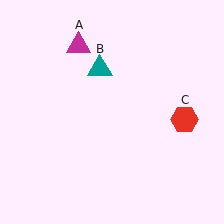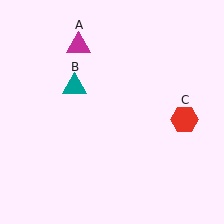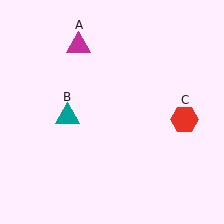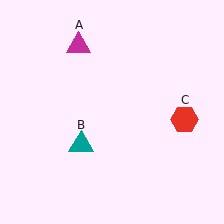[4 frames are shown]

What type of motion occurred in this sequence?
The teal triangle (object B) rotated counterclockwise around the center of the scene.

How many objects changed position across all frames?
1 object changed position: teal triangle (object B).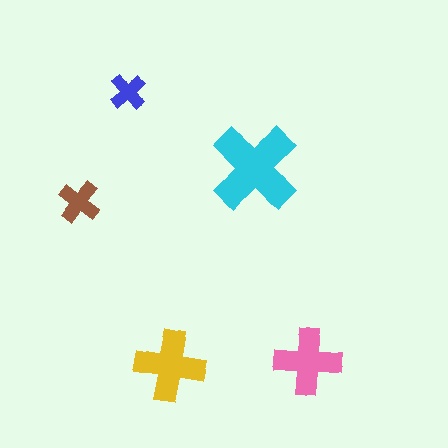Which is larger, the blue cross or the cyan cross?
The cyan one.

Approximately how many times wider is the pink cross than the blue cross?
About 2 times wider.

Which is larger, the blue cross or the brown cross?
The brown one.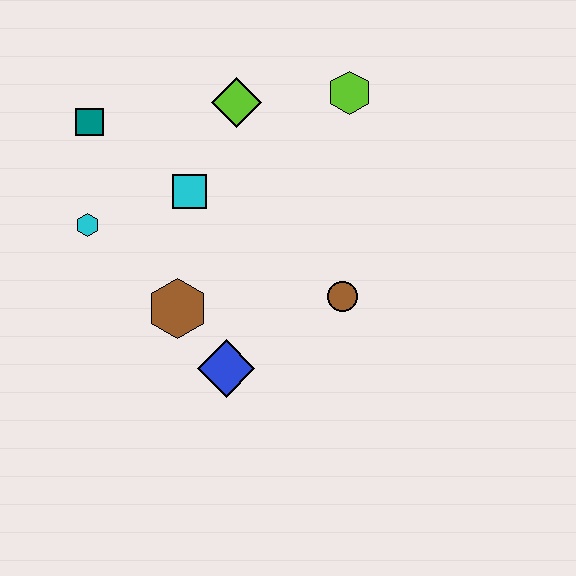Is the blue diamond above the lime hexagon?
No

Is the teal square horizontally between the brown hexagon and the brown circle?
No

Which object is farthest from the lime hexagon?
The blue diamond is farthest from the lime hexagon.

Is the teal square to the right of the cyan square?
No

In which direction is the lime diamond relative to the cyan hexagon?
The lime diamond is to the right of the cyan hexagon.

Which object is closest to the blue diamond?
The brown hexagon is closest to the blue diamond.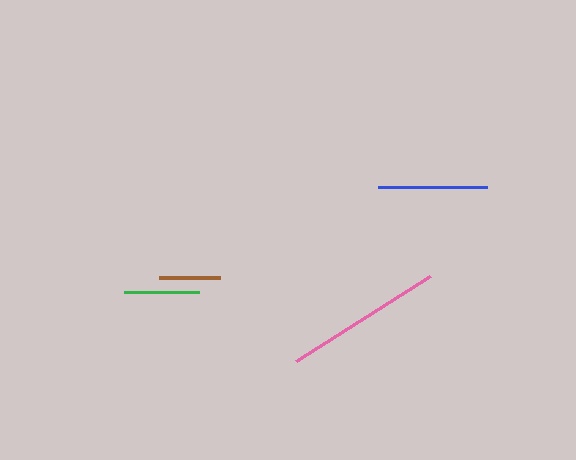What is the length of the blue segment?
The blue segment is approximately 109 pixels long.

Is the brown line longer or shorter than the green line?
The green line is longer than the brown line.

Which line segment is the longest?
The pink line is the longest at approximately 159 pixels.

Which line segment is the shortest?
The brown line is the shortest at approximately 61 pixels.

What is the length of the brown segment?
The brown segment is approximately 61 pixels long.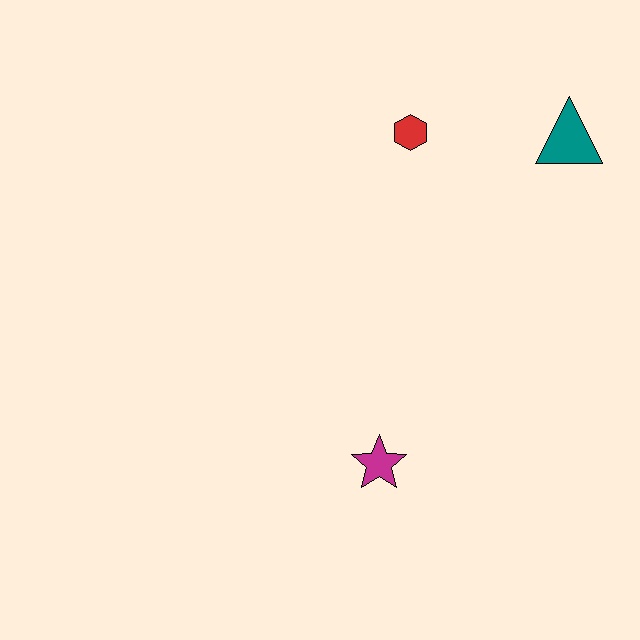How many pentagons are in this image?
There are no pentagons.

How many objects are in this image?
There are 3 objects.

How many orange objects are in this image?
There are no orange objects.